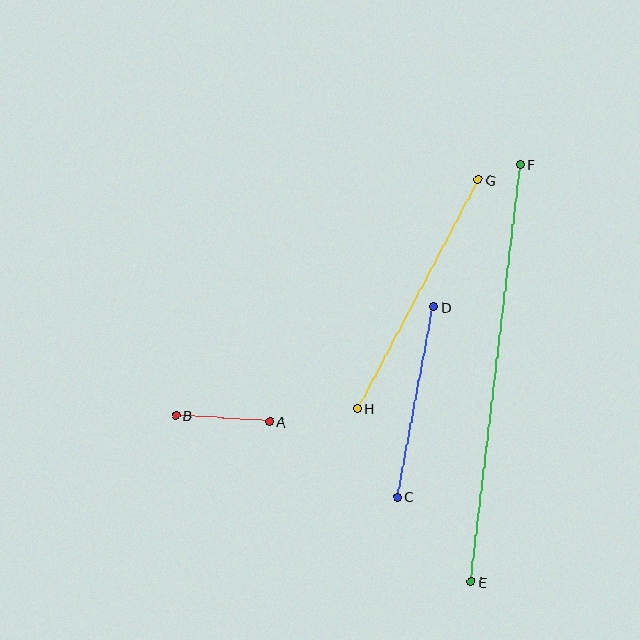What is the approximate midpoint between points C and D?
The midpoint is at approximately (415, 402) pixels.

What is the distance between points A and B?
The distance is approximately 94 pixels.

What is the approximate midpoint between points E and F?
The midpoint is at approximately (496, 373) pixels.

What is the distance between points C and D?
The distance is approximately 193 pixels.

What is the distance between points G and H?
The distance is approximately 259 pixels.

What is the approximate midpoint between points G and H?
The midpoint is at approximately (418, 294) pixels.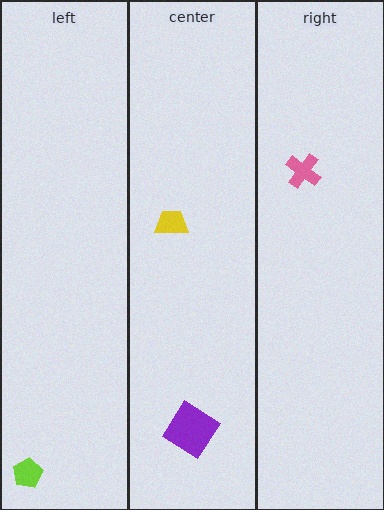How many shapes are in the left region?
1.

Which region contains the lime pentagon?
The left region.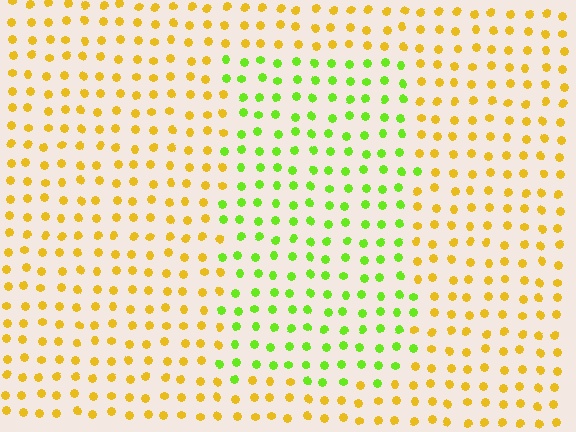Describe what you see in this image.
The image is filled with small yellow elements in a uniform arrangement. A rectangle-shaped region is visible where the elements are tinted to a slightly different hue, forming a subtle color boundary.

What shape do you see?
I see a rectangle.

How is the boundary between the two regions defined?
The boundary is defined purely by a slight shift in hue (about 52 degrees). Spacing, size, and orientation are identical on both sides.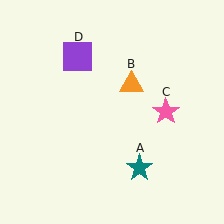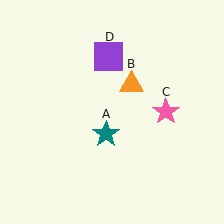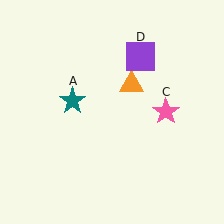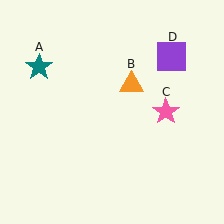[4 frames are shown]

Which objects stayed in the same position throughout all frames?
Orange triangle (object B) and pink star (object C) remained stationary.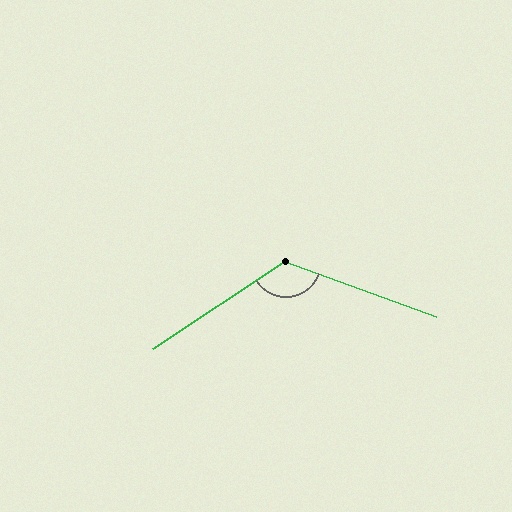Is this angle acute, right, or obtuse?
It is obtuse.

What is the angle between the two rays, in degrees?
Approximately 126 degrees.